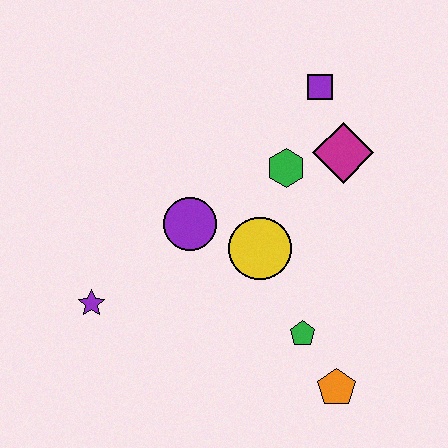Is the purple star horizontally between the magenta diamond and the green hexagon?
No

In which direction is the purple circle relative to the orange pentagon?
The purple circle is above the orange pentagon.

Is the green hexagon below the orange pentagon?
No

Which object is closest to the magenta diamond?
The green hexagon is closest to the magenta diamond.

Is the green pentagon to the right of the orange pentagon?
No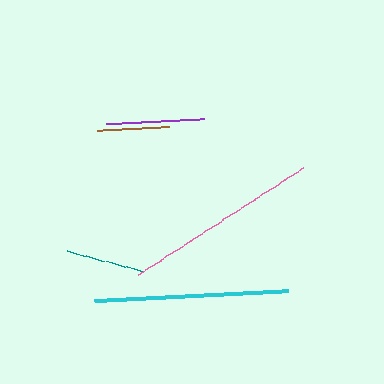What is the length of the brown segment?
The brown segment is approximately 72 pixels long.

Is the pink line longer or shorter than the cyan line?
The pink line is longer than the cyan line.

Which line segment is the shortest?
The brown line is the shortest at approximately 72 pixels.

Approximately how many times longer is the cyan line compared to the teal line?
The cyan line is approximately 2.5 times the length of the teal line.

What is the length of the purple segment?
The purple segment is approximately 98 pixels long.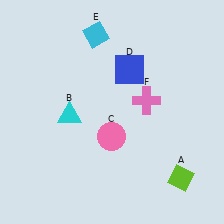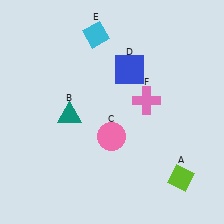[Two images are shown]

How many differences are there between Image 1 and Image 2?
There is 1 difference between the two images.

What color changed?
The triangle (B) changed from cyan in Image 1 to teal in Image 2.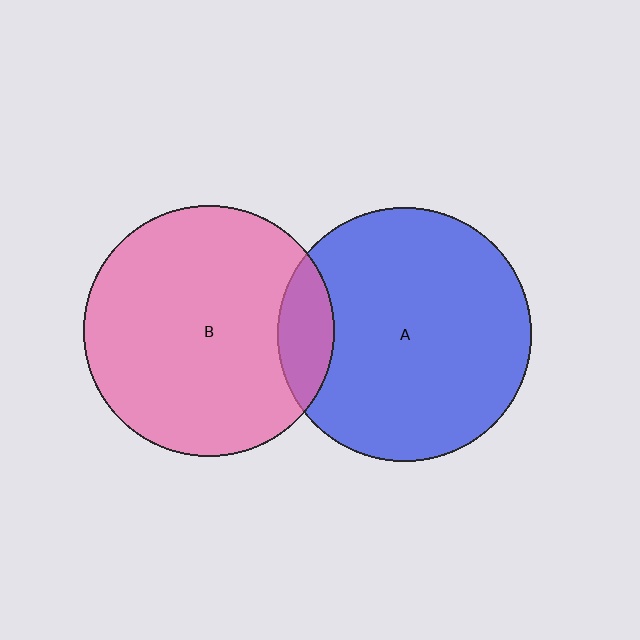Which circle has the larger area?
Circle A (blue).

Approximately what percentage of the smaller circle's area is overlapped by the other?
Approximately 10%.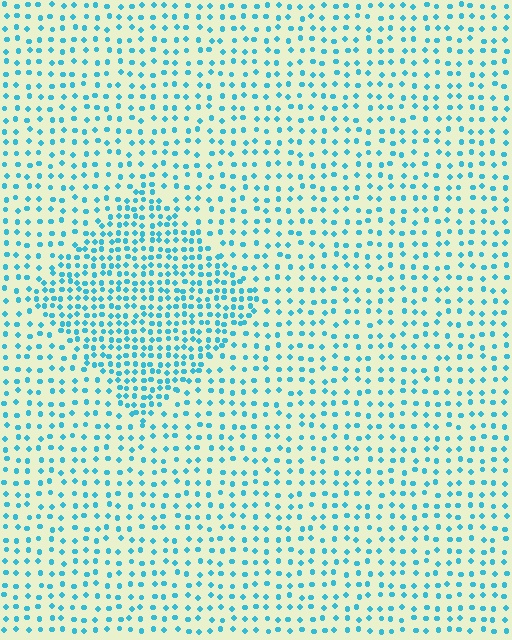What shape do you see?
I see a diamond.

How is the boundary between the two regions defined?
The boundary is defined by a change in element density (approximately 1.9x ratio). All elements are the same color, size, and shape.